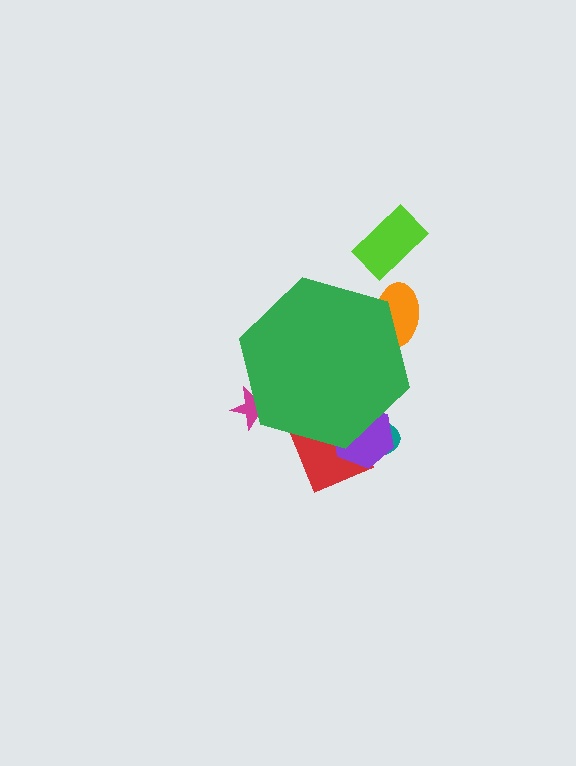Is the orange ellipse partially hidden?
Yes, the orange ellipse is partially hidden behind the green hexagon.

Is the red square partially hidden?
Yes, the red square is partially hidden behind the green hexagon.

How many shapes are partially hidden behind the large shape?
5 shapes are partially hidden.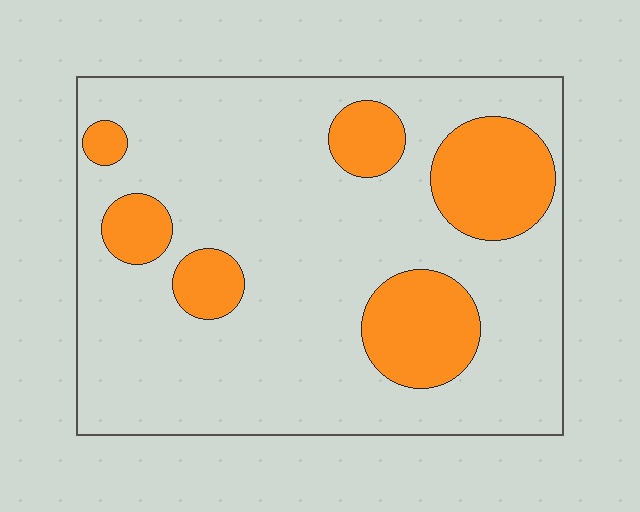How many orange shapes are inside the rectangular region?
6.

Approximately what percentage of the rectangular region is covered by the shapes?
Approximately 20%.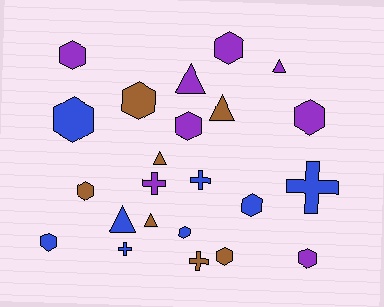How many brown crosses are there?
There is 1 brown cross.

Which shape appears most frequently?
Hexagon, with 12 objects.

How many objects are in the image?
There are 23 objects.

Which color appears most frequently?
Purple, with 8 objects.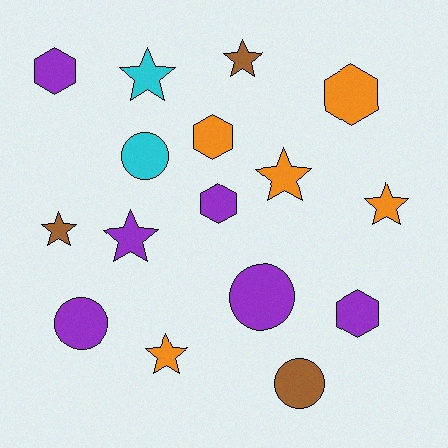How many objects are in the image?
There are 16 objects.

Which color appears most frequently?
Purple, with 6 objects.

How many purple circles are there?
There are 2 purple circles.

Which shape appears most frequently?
Star, with 7 objects.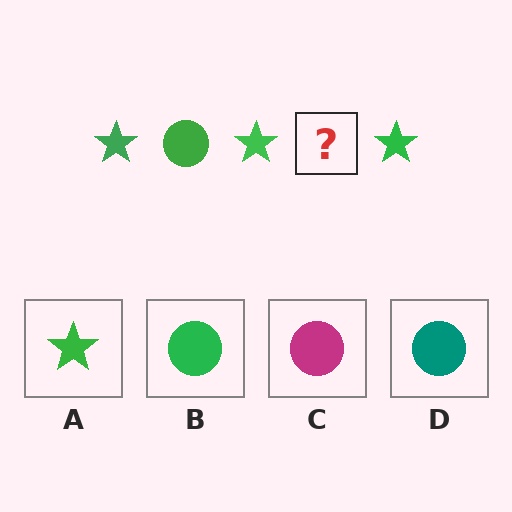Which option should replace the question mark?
Option B.